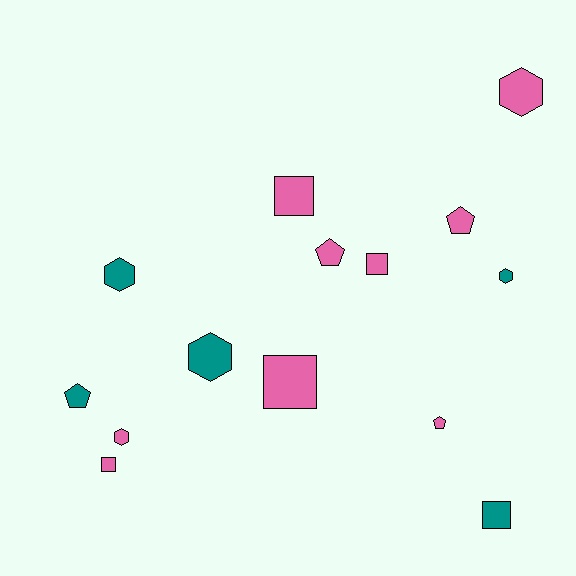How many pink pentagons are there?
There are 3 pink pentagons.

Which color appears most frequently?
Pink, with 9 objects.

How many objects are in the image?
There are 14 objects.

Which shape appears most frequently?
Square, with 5 objects.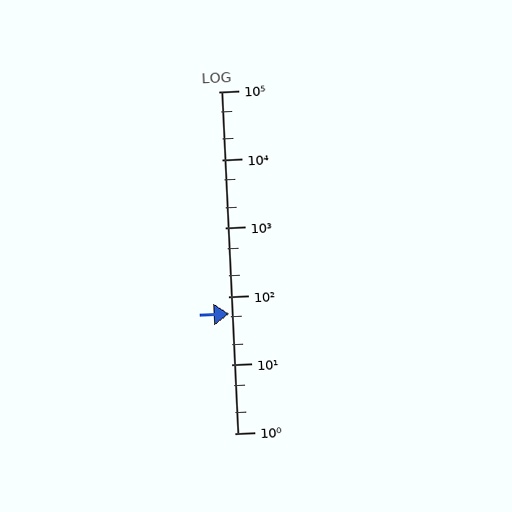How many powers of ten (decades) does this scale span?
The scale spans 5 decades, from 1 to 100000.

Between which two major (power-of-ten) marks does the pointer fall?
The pointer is between 10 and 100.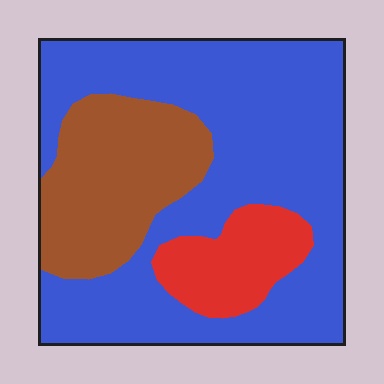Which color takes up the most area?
Blue, at roughly 65%.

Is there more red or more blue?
Blue.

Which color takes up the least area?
Red, at roughly 10%.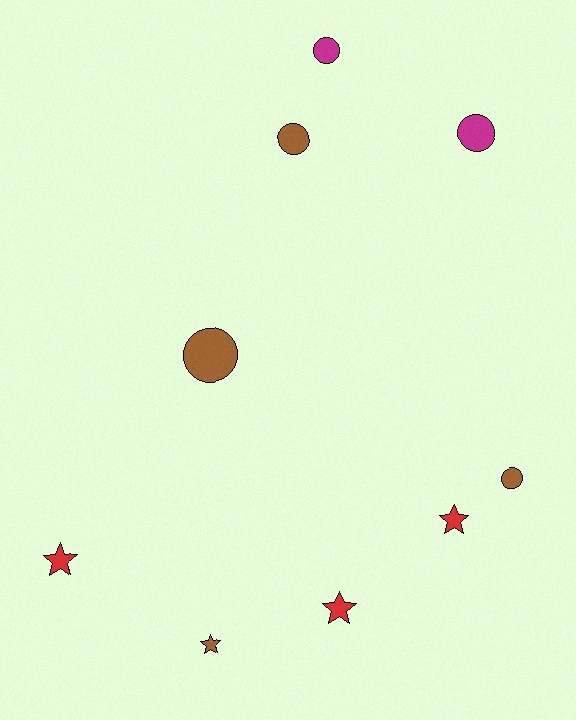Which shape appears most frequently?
Circle, with 5 objects.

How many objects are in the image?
There are 9 objects.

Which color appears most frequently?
Brown, with 4 objects.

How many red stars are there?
There are 3 red stars.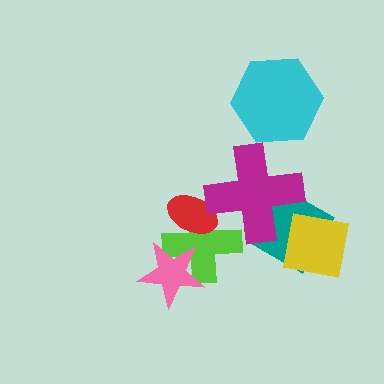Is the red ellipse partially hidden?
Yes, it is partially covered by another shape.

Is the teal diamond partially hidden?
Yes, it is partially covered by another shape.